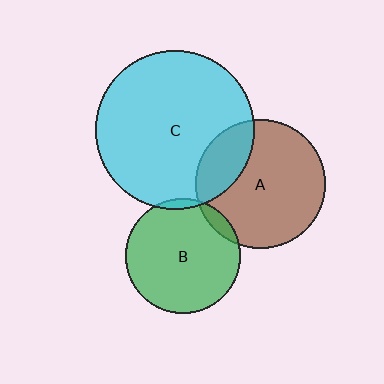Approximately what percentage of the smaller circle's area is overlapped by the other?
Approximately 25%.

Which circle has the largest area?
Circle C (cyan).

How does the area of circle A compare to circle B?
Approximately 1.3 times.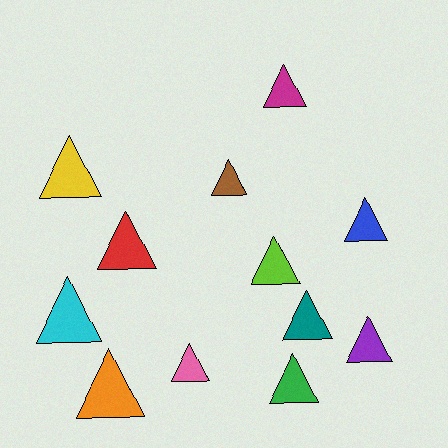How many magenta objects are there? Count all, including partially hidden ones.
There is 1 magenta object.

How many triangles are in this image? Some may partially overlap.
There are 12 triangles.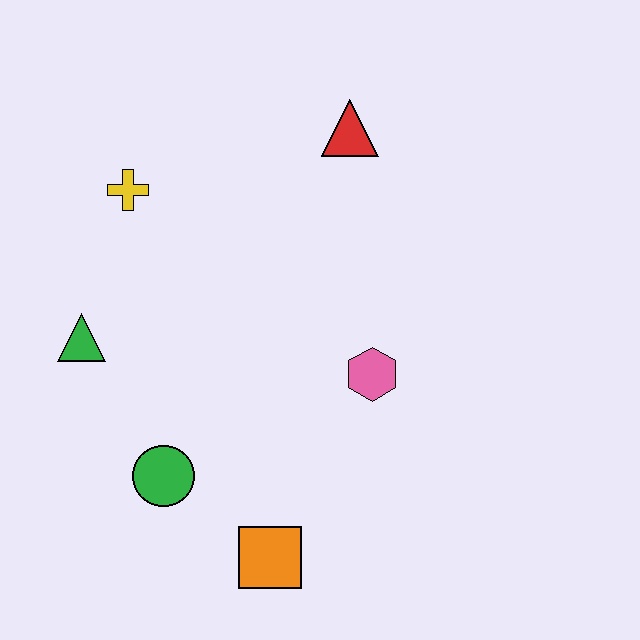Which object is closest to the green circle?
The orange square is closest to the green circle.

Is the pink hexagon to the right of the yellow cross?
Yes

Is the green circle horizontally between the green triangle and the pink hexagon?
Yes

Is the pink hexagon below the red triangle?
Yes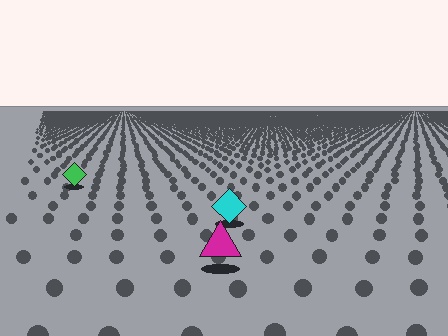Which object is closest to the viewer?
The magenta triangle is closest. The texture marks near it are larger and more spread out.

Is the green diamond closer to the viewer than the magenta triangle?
No. The magenta triangle is closer — you can tell from the texture gradient: the ground texture is coarser near it.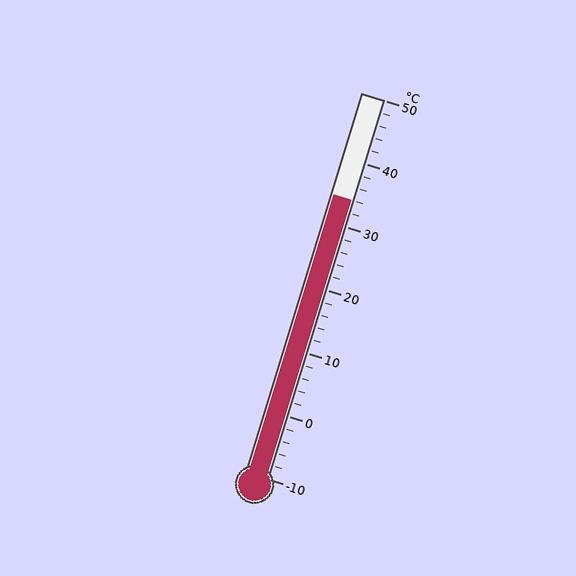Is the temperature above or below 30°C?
The temperature is above 30°C.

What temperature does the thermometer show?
The thermometer shows approximately 34°C.